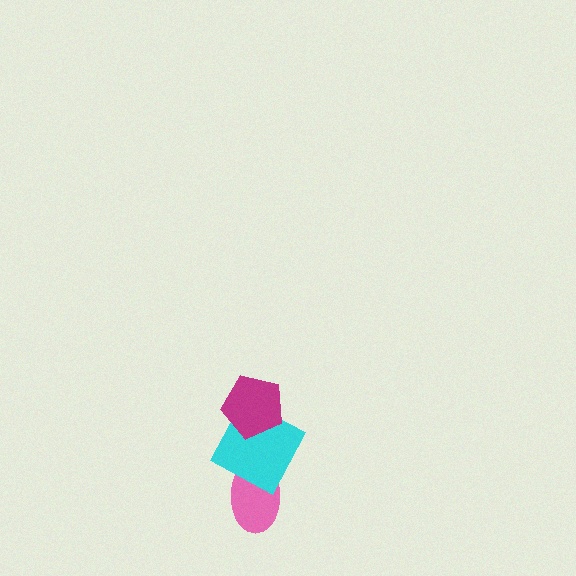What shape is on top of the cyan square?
The magenta pentagon is on top of the cyan square.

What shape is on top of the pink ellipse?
The cyan square is on top of the pink ellipse.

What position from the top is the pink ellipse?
The pink ellipse is 3rd from the top.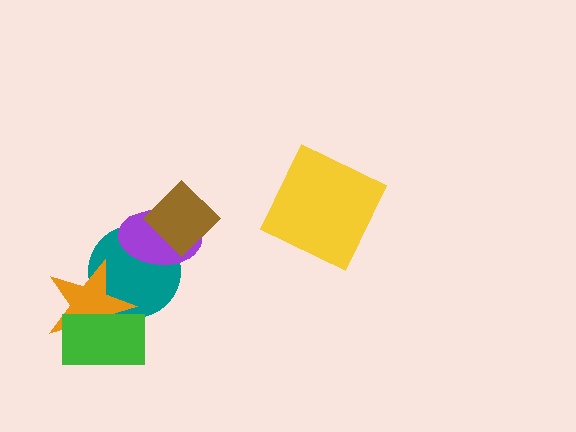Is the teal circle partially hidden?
Yes, it is partially covered by another shape.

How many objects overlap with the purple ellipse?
2 objects overlap with the purple ellipse.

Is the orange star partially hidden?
Yes, it is partially covered by another shape.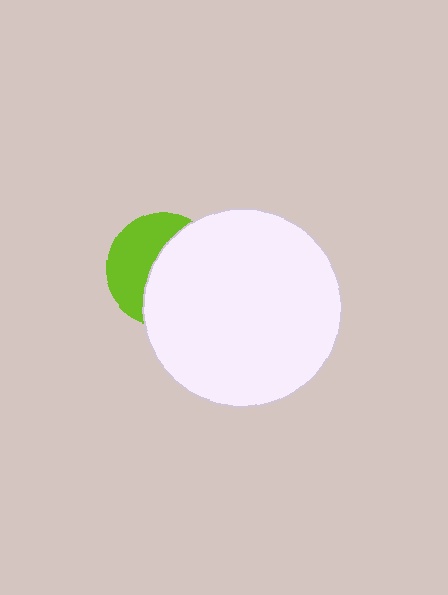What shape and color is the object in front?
The object in front is a white circle.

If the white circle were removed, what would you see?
You would see the complete lime circle.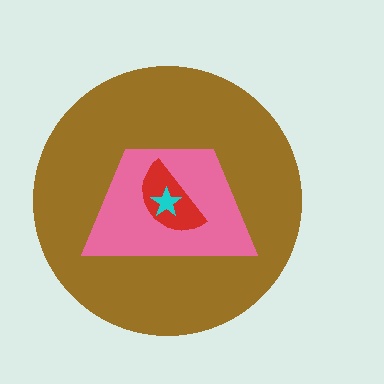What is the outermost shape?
The brown circle.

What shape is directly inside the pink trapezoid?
The red semicircle.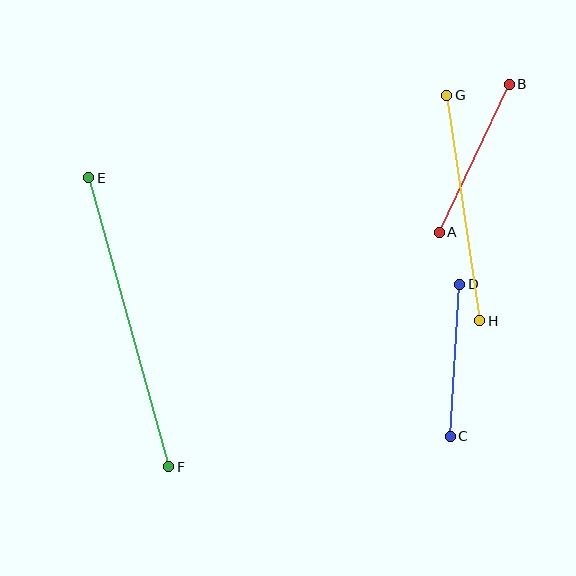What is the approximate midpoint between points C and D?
The midpoint is at approximately (455, 360) pixels.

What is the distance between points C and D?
The distance is approximately 153 pixels.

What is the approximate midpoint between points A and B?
The midpoint is at approximately (474, 158) pixels.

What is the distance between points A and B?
The distance is approximately 164 pixels.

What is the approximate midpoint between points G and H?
The midpoint is at approximately (463, 208) pixels.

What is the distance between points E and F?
The distance is approximately 300 pixels.